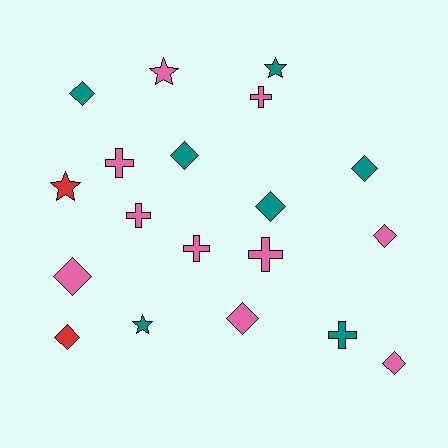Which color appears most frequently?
Pink, with 10 objects.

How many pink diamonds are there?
There are 4 pink diamonds.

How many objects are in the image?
There are 19 objects.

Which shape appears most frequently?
Diamond, with 9 objects.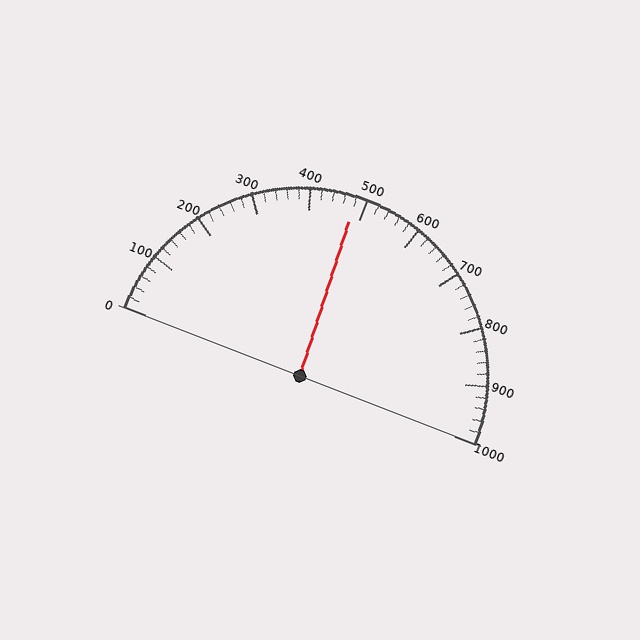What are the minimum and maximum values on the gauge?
The gauge ranges from 0 to 1000.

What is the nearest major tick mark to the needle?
The nearest major tick mark is 500.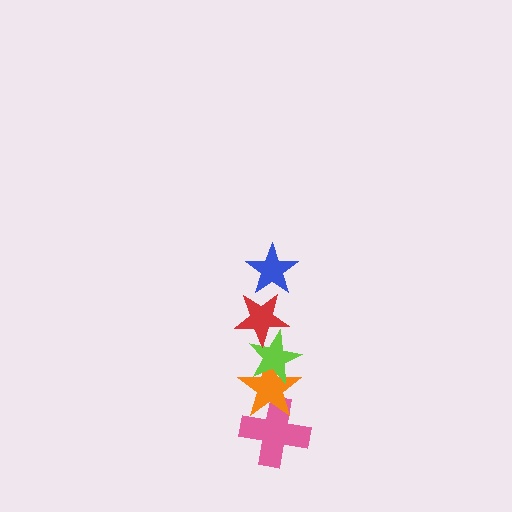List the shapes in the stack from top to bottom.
From top to bottom: the blue star, the red star, the lime star, the orange star, the pink cross.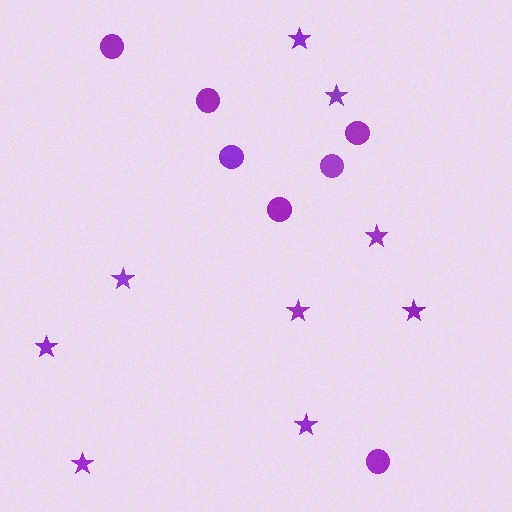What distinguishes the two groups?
There are 2 groups: one group of circles (7) and one group of stars (9).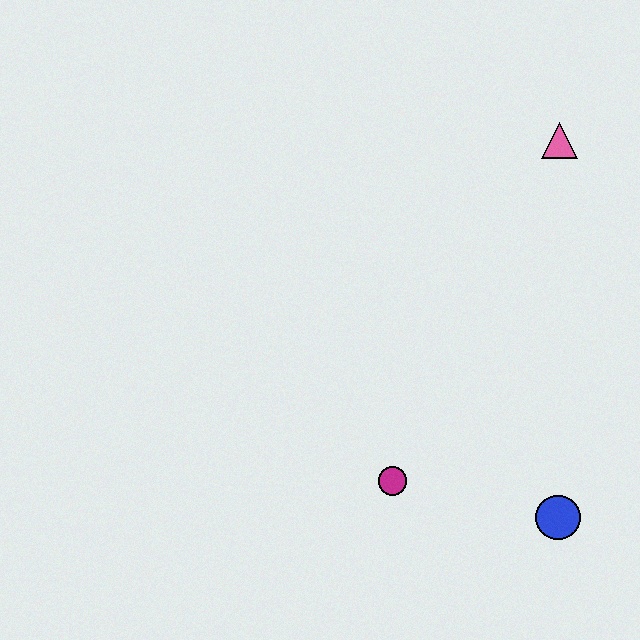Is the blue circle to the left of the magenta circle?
No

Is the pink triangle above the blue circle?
Yes